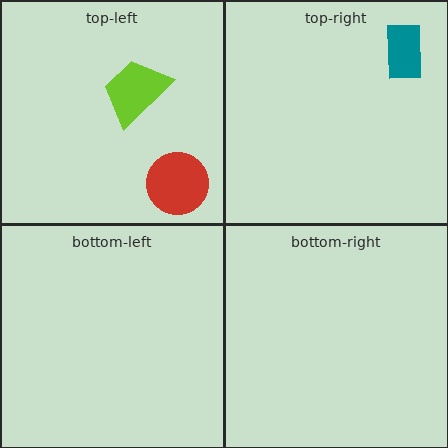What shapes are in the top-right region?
The teal rectangle.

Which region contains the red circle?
The top-left region.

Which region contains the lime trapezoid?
The top-left region.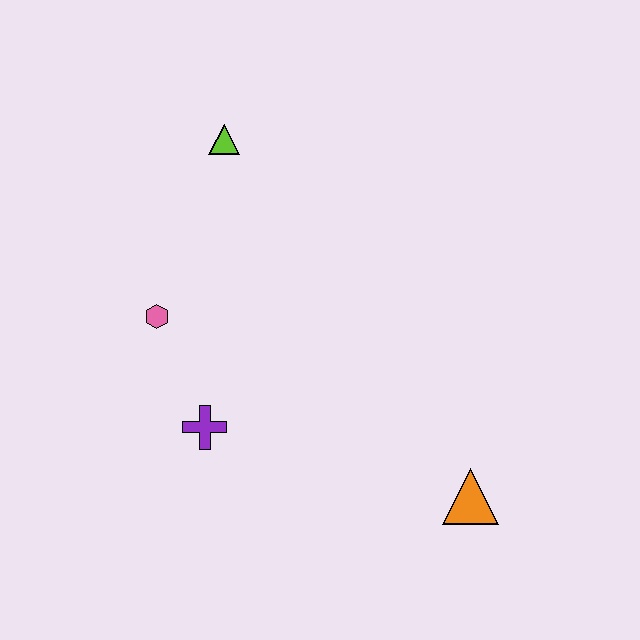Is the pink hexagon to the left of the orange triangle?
Yes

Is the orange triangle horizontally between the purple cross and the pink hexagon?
No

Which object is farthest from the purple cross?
The lime triangle is farthest from the purple cross.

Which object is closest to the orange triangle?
The purple cross is closest to the orange triangle.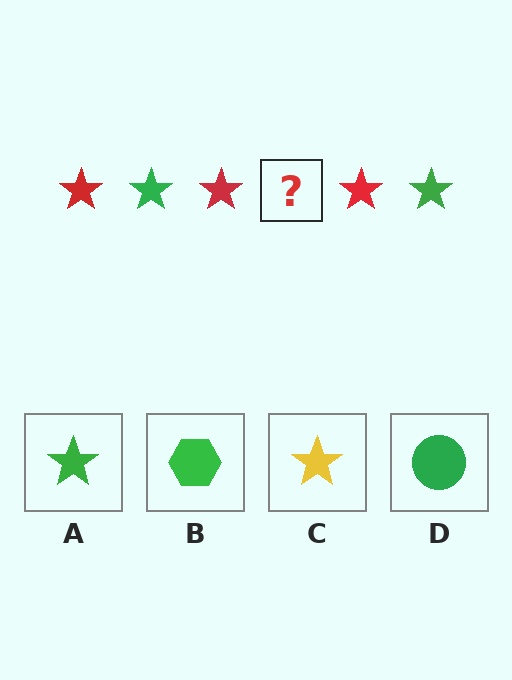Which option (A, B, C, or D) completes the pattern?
A.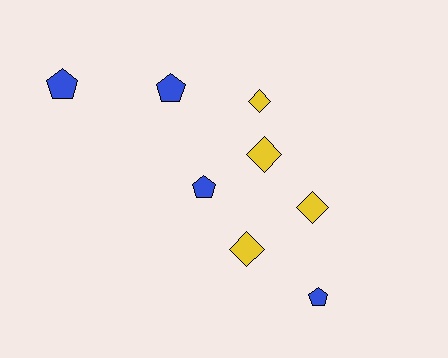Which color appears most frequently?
Blue, with 4 objects.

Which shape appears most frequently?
Pentagon, with 4 objects.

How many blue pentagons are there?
There are 4 blue pentagons.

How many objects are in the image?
There are 8 objects.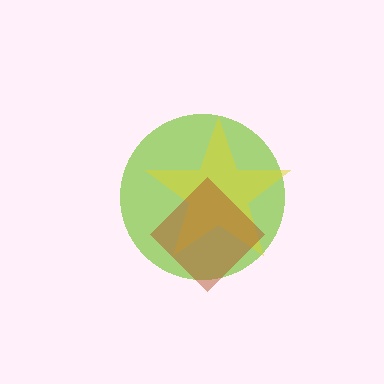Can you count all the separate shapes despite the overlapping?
Yes, there are 3 separate shapes.